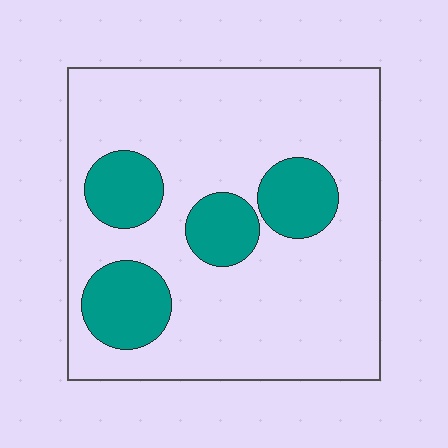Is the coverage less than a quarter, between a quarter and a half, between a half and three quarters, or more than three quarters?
Less than a quarter.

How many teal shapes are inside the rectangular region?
4.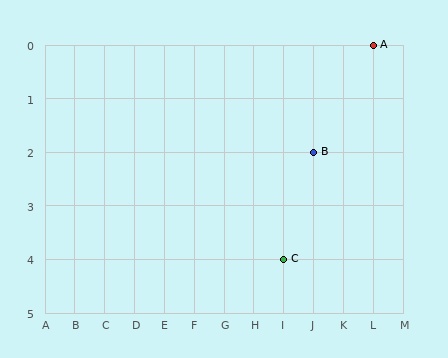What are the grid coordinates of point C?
Point C is at grid coordinates (I, 4).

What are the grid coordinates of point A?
Point A is at grid coordinates (L, 0).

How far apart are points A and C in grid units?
Points A and C are 3 columns and 4 rows apart (about 5.0 grid units diagonally).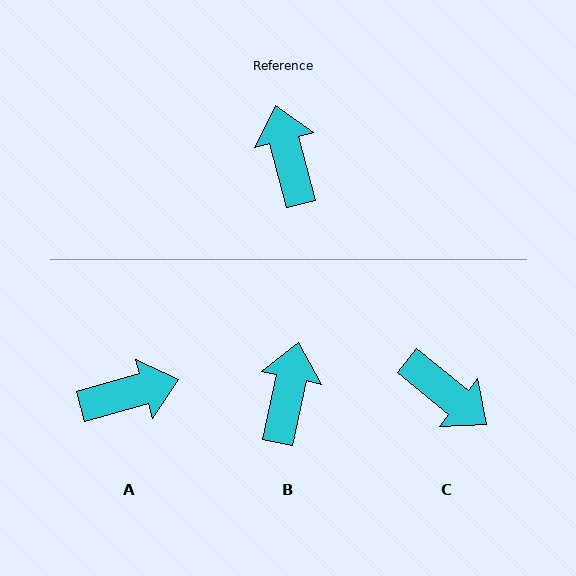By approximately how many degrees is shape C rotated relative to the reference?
Approximately 144 degrees clockwise.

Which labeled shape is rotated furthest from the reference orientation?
C, about 144 degrees away.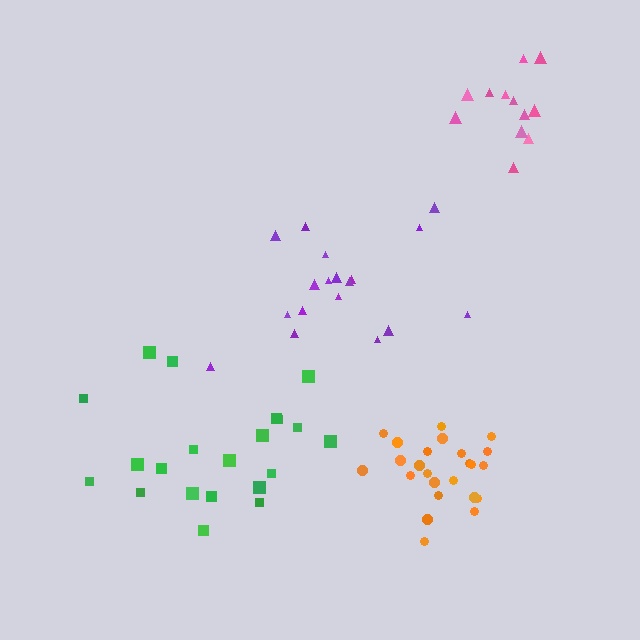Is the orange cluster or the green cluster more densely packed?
Orange.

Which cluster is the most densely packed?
Orange.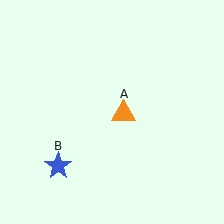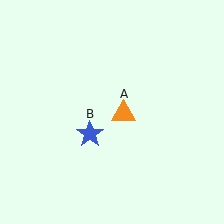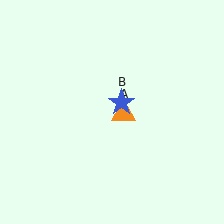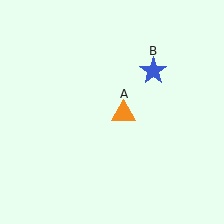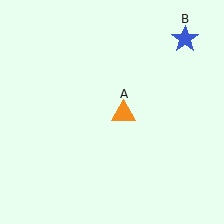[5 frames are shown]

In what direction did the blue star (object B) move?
The blue star (object B) moved up and to the right.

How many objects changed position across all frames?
1 object changed position: blue star (object B).